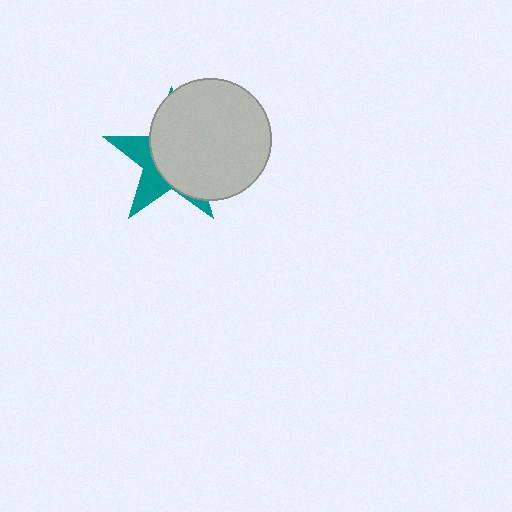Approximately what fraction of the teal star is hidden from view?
Roughly 65% of the teal star is hidden behind the light gray circle.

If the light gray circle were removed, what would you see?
You would see the complete teal star.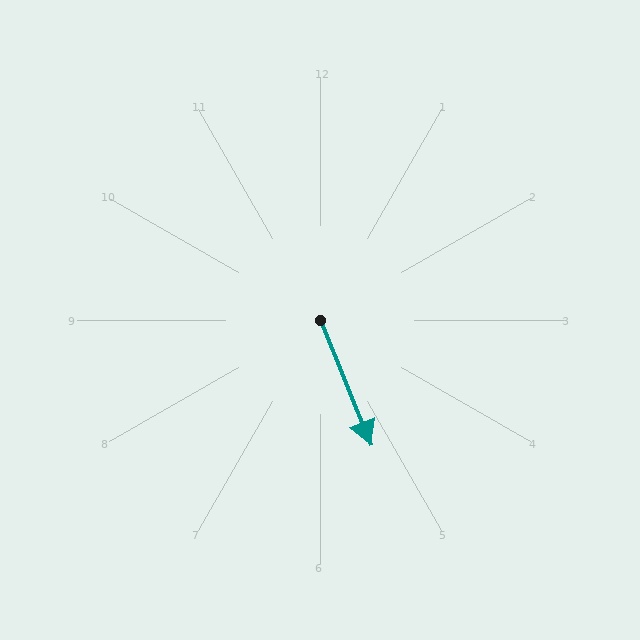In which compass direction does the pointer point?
South.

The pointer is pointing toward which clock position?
Roughly 5 o'clock.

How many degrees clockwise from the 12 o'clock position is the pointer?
Approximately 158 degrees.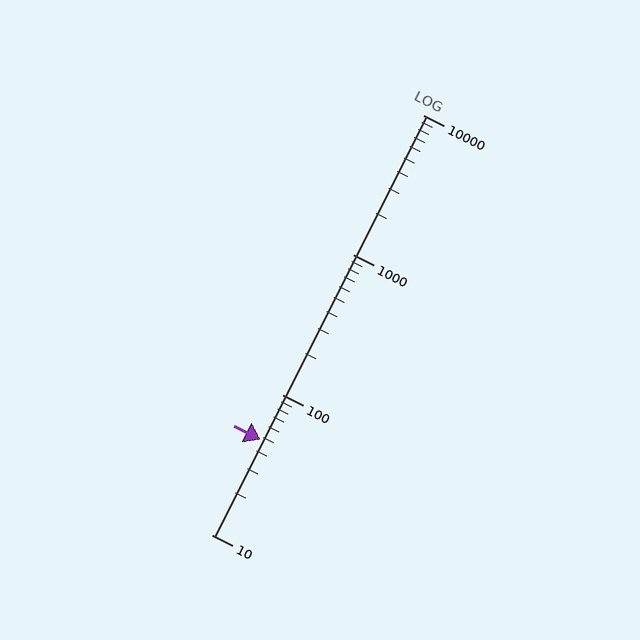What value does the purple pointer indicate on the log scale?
The pointer indicates approximately 48.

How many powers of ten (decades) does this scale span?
The scale spans 3 decades, from 10 to 10000.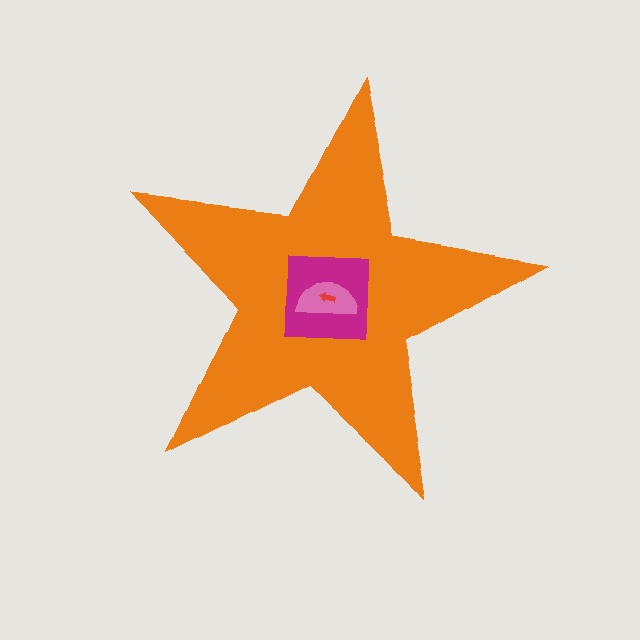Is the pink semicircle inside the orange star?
Yes.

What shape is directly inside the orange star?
The magenta square.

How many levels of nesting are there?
4.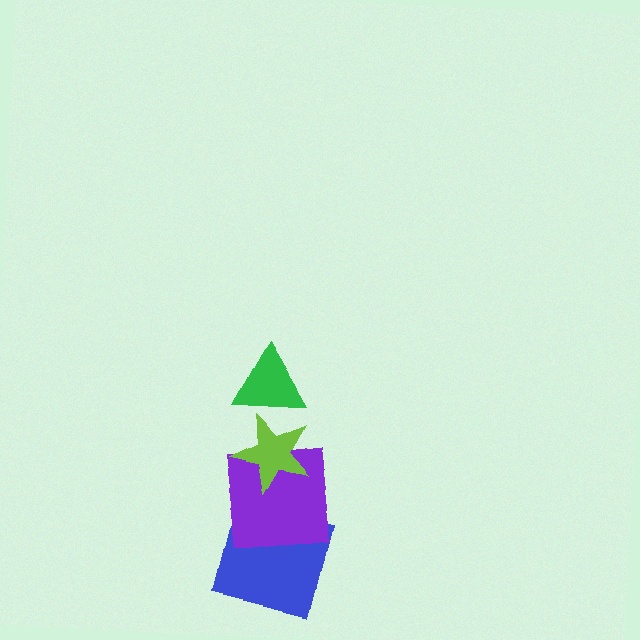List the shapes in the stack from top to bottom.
From top to bottom: the green triangle, the lime star, the purple square, the blue square.